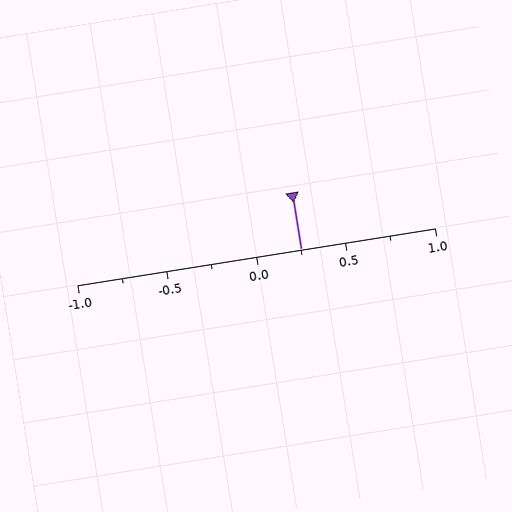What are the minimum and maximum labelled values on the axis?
The axis runs from -1.0 to 1.0.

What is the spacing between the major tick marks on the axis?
The major ticks are spaced 0.5 apart.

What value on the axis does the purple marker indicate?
The marker indicates approximately 0.25.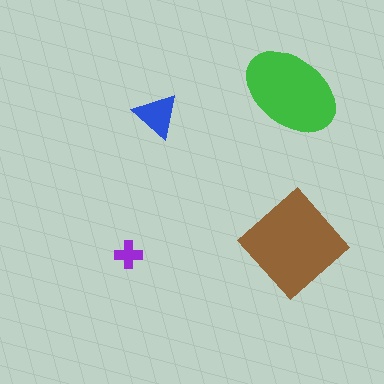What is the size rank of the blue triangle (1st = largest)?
3rd.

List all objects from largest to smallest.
The brown diamond, the green ellipse, the blue triangle, the purple cross.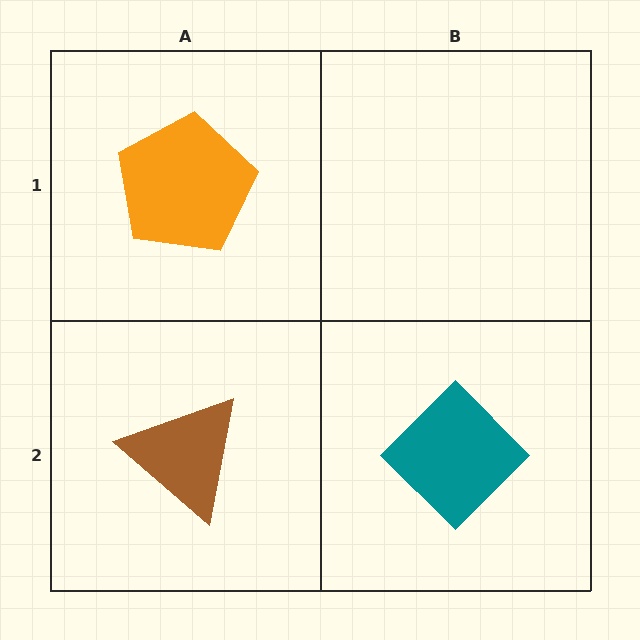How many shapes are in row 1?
1 shape.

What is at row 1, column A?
An orange pentagon.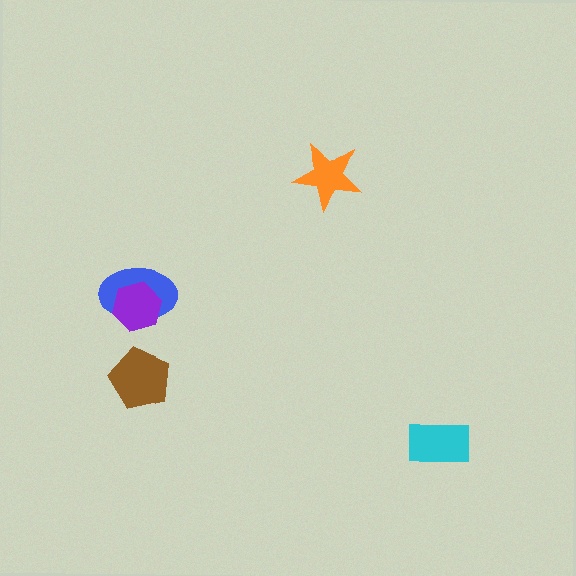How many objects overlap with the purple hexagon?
1 object overlaps with the purple hexagon.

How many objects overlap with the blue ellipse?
1 object overlaps with the blue ellipse.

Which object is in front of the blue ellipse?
The purple hexagon is in front of the blue ellipse.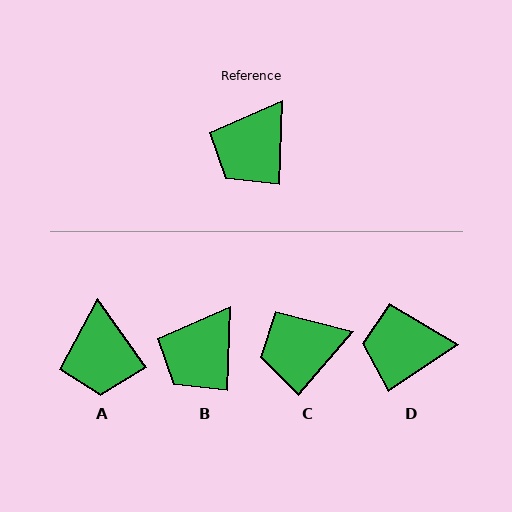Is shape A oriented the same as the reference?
No, it is off by about 38 degrees.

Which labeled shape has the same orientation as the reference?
B.